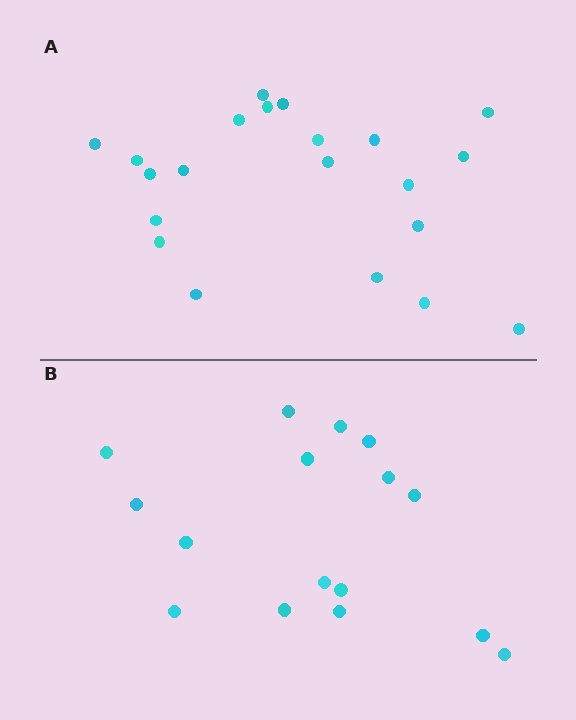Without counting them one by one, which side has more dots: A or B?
Region A (the top region) has more dots.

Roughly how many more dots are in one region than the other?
Region A has about 5 more dots than region B.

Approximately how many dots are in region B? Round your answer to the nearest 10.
About 20 dots. (The exact count is 16, which rounds to 20.)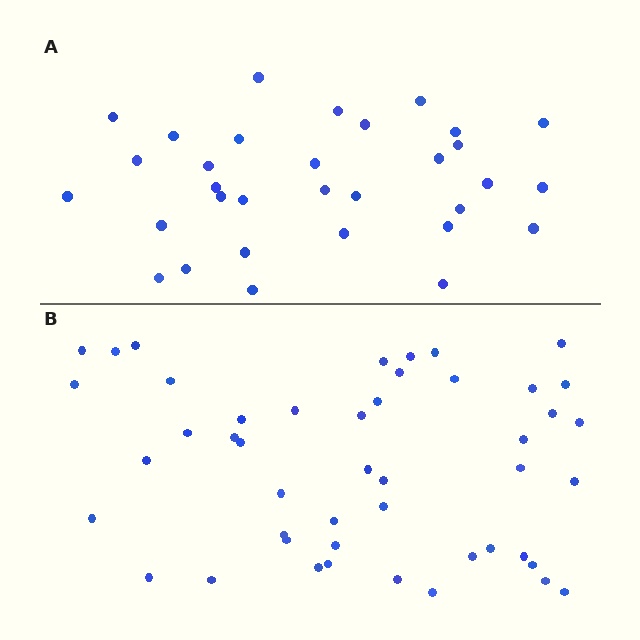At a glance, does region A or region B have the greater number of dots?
Region B (the bottom region) has more dots.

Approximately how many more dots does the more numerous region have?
Region B has approximately 15 more dots than region A.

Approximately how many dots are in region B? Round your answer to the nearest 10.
About 50 dots. (The exact count is 47, which rounds to 50.)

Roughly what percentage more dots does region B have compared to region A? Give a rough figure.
About 45% more.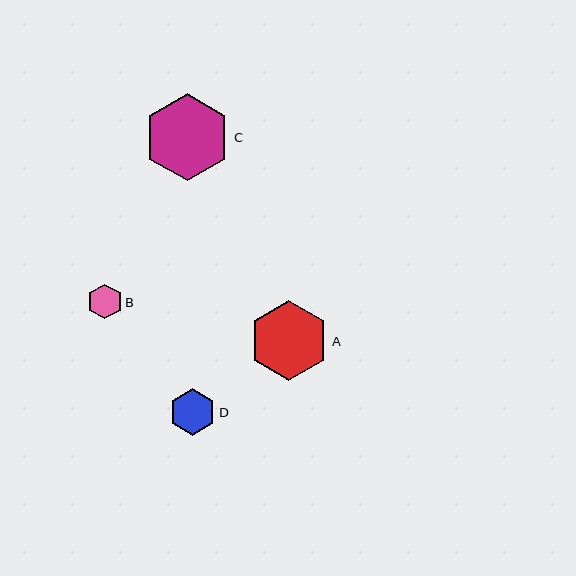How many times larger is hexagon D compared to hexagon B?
Hexagon D is approximately 1.4 times the size of hexagon B.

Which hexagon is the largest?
Hexagon C is the largest with a size of approximately 87 pixels.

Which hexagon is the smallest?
Hexagon B is the smallest with a size of approximately 35 pixels.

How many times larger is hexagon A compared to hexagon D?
Hexagon A is approximately 1.7 times the size of hexagon D.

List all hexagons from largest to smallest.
From largest to smallest: C, A, D, B.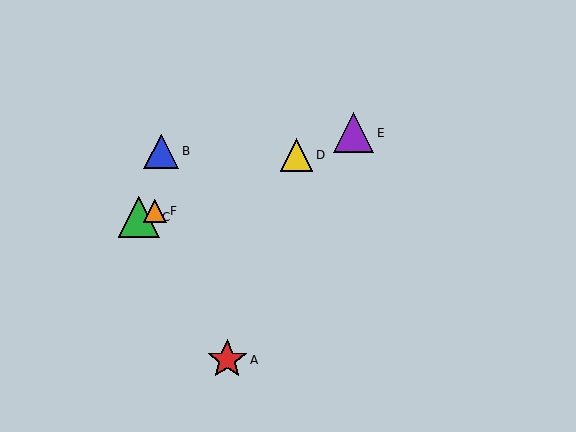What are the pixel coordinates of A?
Object A is at (227, 360).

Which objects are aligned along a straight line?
Objects C, D, E, F are aligned along a straight line.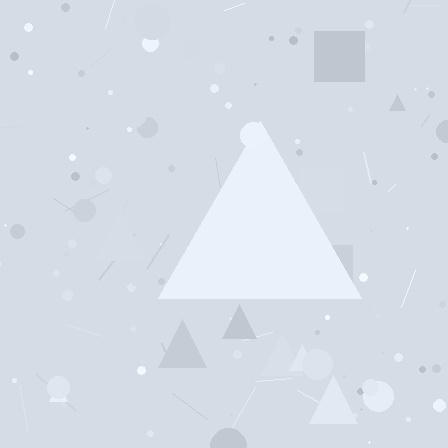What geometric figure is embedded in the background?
A triangle is embedded in the background.